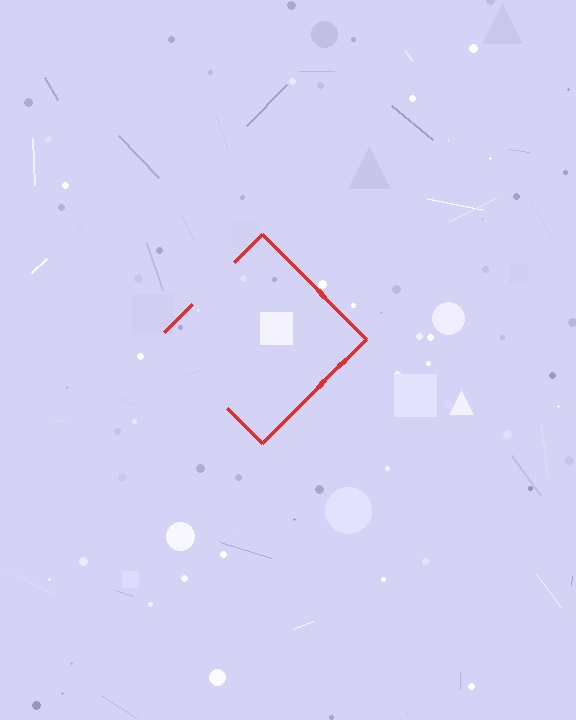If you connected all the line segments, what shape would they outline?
They would outline a diamond.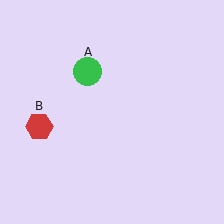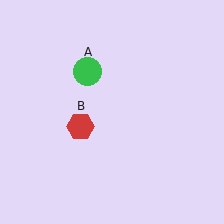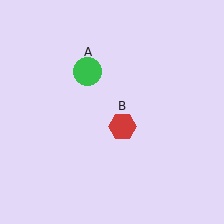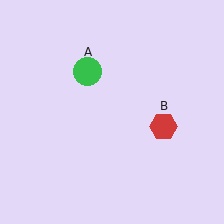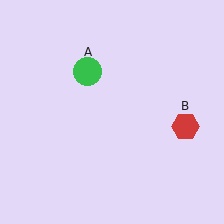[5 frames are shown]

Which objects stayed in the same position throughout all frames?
Green circle (object A) remained stationary.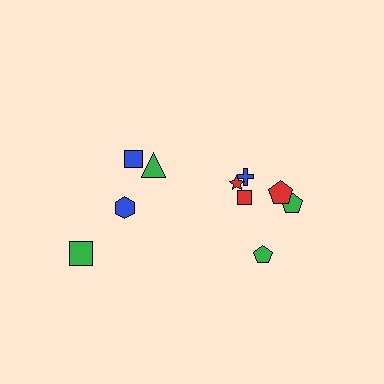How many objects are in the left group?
There are 4 objects.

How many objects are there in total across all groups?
There are 10 objects.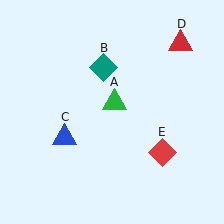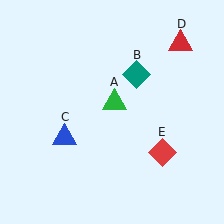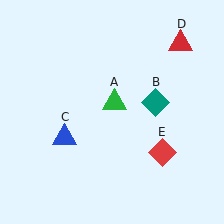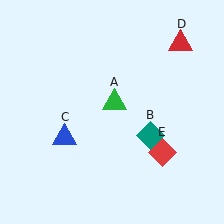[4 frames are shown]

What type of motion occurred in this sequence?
The teal diamond (object B) rotated clockwise around the center of the scene.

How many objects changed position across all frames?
1 object changed position: teal diamond (object B).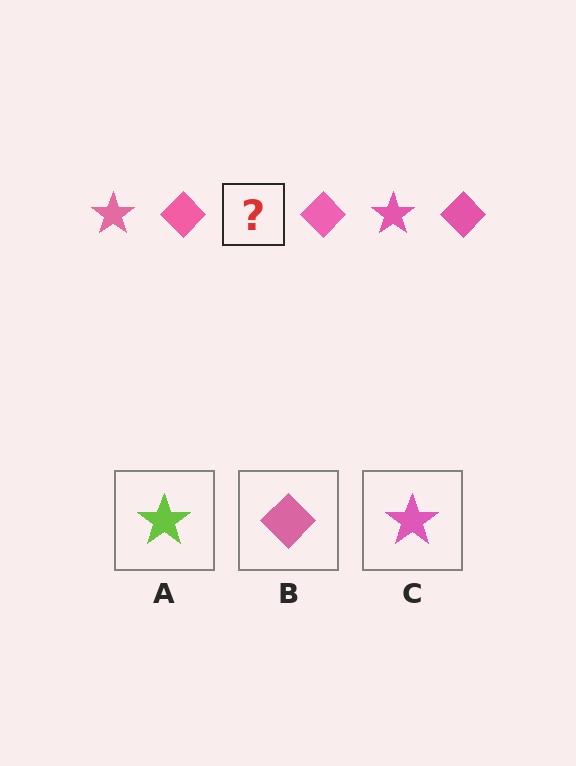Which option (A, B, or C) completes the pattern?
C.